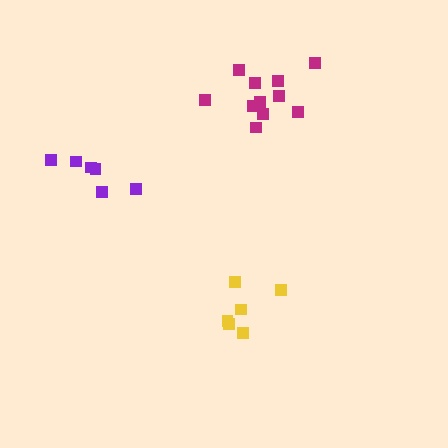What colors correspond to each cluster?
The clusters are colored: magenta, yellow, purple.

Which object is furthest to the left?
The purple cluster is leftmost.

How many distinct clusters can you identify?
There are 3 distinct clusters.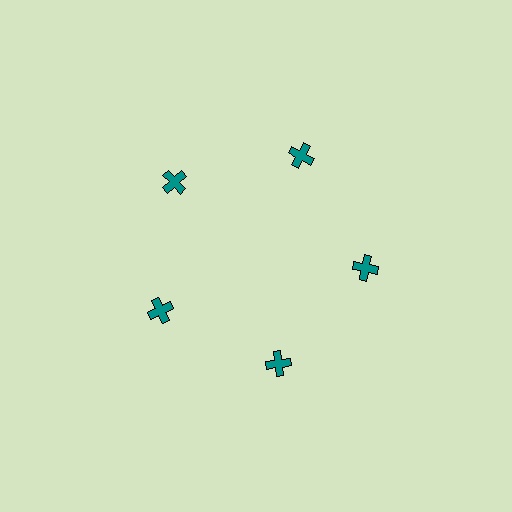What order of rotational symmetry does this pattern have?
This pattern has 5-fold rotational symmetry.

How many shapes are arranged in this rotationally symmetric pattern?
There are 5 shapes, arranged in 5 groups of 1.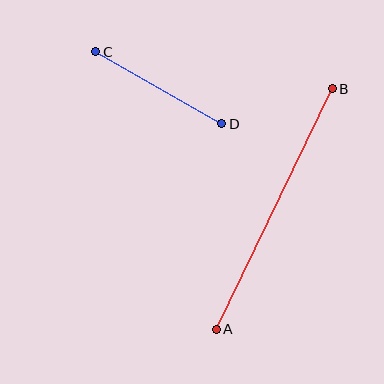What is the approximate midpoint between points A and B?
The midpoint is at approximately (274, 209) pixels.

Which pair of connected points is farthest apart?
Points A and B are farthest apart.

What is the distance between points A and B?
The distance is approximately 267 pixels.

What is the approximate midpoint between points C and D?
The midpoint is at approximately (159, 88) pixels.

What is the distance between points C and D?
The distance is approximately 145 pixels.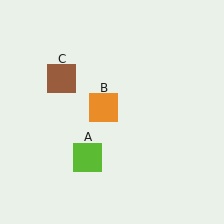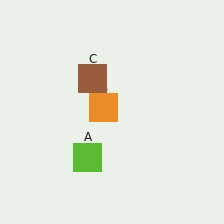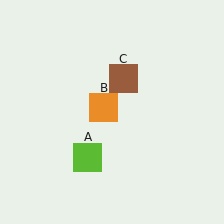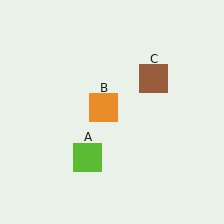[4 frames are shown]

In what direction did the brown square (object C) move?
The brown square (object C) moved right.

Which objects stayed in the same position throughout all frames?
Lime square (object A) and orange square (object B) remained stationary.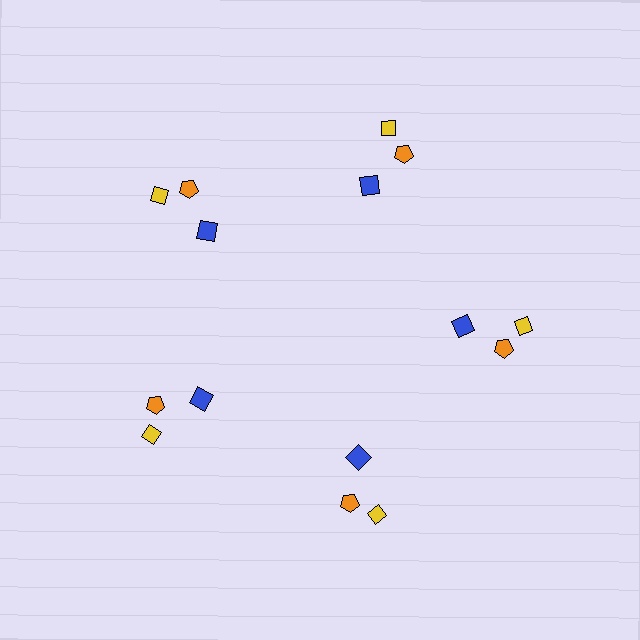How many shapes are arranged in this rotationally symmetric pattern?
There are 15 shapes, arranged in 5 groups of 3.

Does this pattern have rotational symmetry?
Yes, this pattern has 5-fold rotational symmetry. It looks the same after rotating 72 degrees around the center.